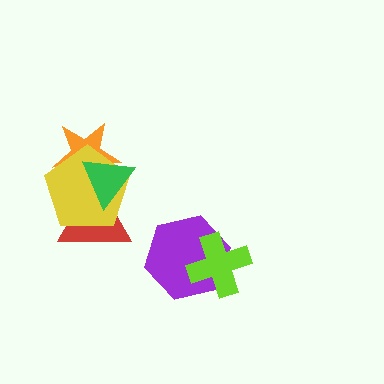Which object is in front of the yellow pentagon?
The green triangle is in front of the yellow pentagon.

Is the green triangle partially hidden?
No, no other shape covers it.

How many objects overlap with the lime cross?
1 object overlaps with the lime cross.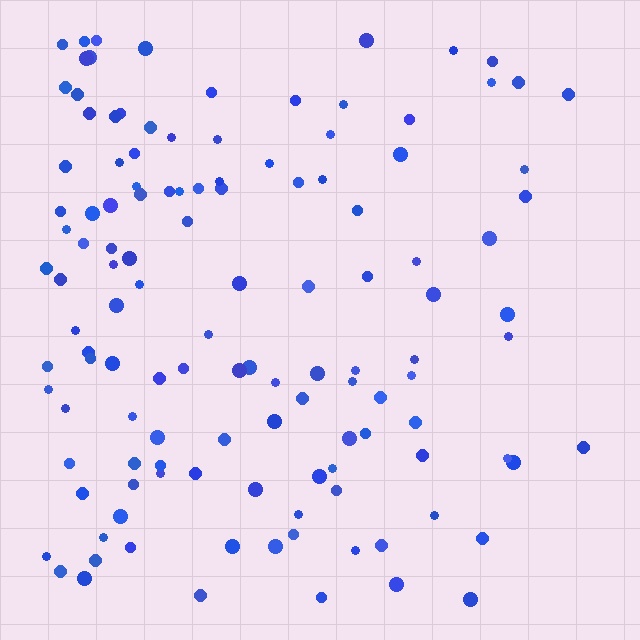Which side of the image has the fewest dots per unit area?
The right.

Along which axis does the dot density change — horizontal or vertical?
Horizontal.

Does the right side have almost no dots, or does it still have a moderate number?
Still a moderate number, just noticeably fewer than the left.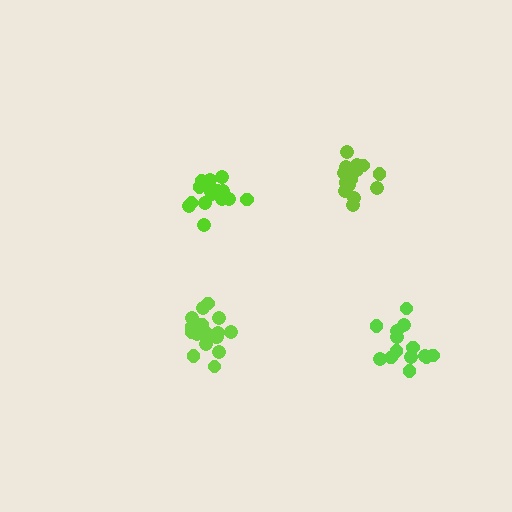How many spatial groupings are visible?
There are 4 spatial groupings.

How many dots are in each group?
Group 1: 14 dots, Group 2: 19 dots, Group 3: 17 dots, Group 4: 15 dots (65 total).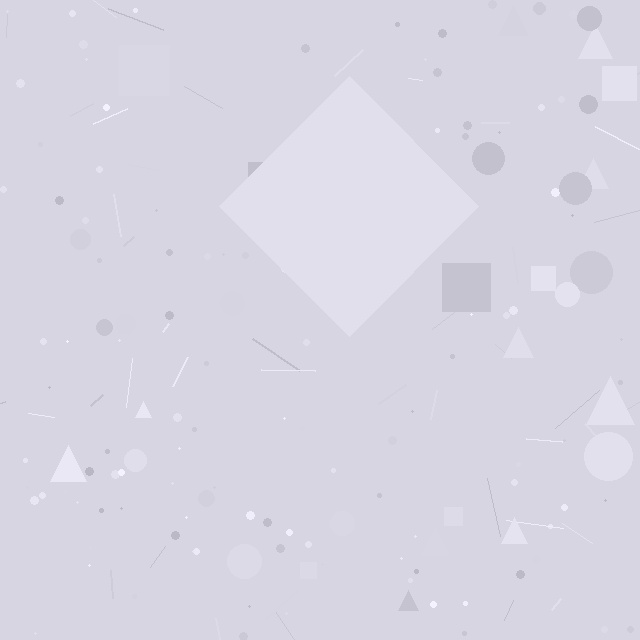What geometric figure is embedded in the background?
A diamond is embedded in the background.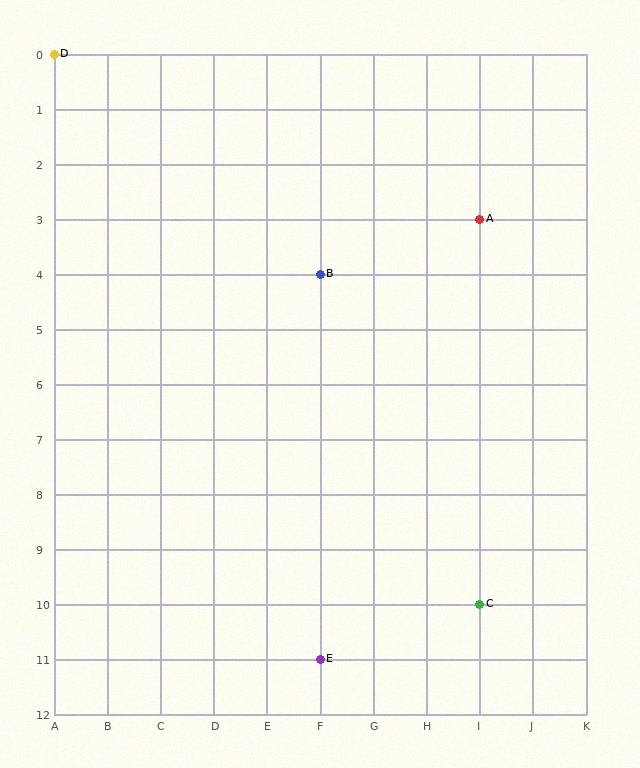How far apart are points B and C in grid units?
Points B and C are 3 columns and 6 rows apart (about 6.7 grid units diagonally).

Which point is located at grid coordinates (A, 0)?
Point D is at (A, 0).